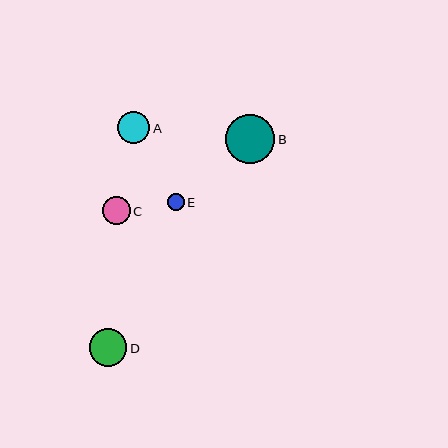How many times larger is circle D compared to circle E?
Circle D is approximately 2.2 times the size of circle E.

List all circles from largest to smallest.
From largest to smallest: B, D, A, C, E.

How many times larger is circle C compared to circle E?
Circle C is approximately 1.6 times the size of circle E.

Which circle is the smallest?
Circle E is the smallest with a size of approximately 17 pixels.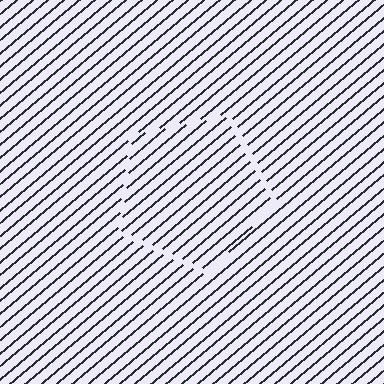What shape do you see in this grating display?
An illusory pentagon. The interior of the shape contains the same grating, shifted by half a period — the contour is defined by the phase discontinuity where line-ends from the inner and outer gratings abut.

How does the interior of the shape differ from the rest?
The interior of the shape contains the same grating, shifted by half a period — the contour is defined by the phase discontinuity where line-ends from the inner and outer gratings abut.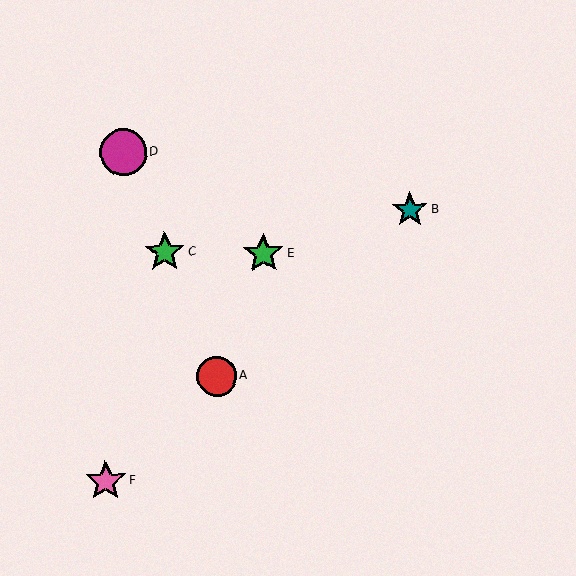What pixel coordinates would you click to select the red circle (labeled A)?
Click at (217, 376) to select the red circle A.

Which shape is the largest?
The magenta circle (labeled D) is the largest.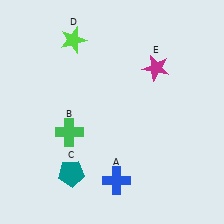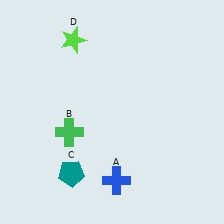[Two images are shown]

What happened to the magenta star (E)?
The magenta star (E) was removed in Image 2. It was in the top-right area of Image 1.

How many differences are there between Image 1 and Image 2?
There is 1 difference between the two images.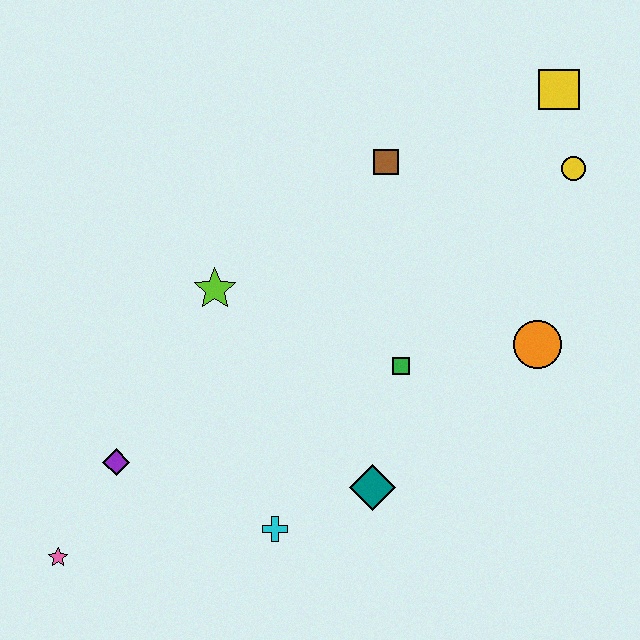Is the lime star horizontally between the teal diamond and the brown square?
No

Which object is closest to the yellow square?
The yellow circle is closest to the yellow square.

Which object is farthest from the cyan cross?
The yellow square is farthest from the cyan cross.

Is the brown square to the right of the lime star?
Yes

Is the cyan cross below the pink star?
No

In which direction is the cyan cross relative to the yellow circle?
The cyan cross is below the yellow circle.